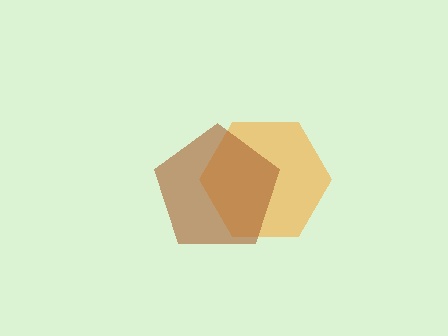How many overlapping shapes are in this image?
There are 2 overlapping shapes in the image.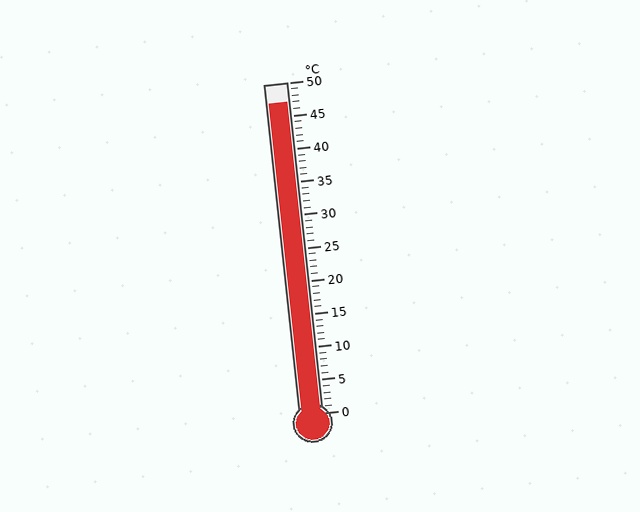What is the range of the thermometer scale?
The thermometer scale ranges from 0°C to 50°C.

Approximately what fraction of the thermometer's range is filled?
The thermometer is filled to approximately 95% of its range.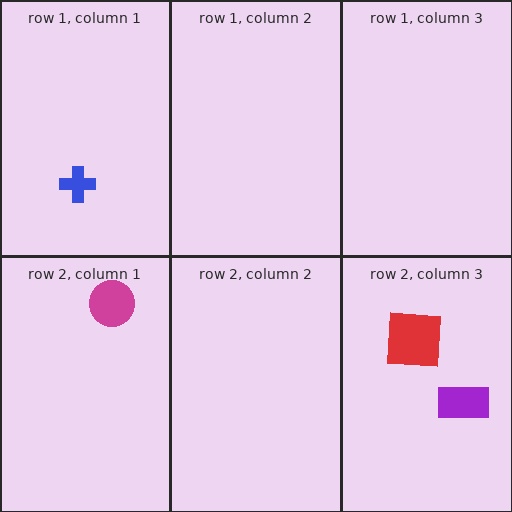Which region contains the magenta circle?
The row 2, column 1 region.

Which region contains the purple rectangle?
The row 2, column 3 region.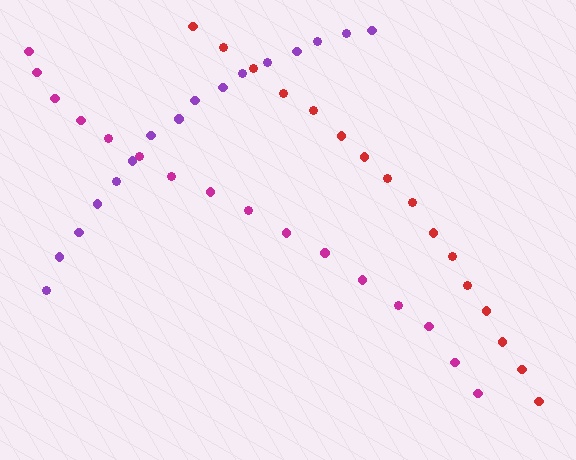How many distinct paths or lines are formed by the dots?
There are 3 distinct paths.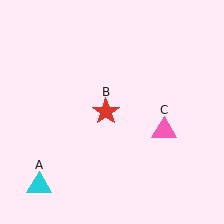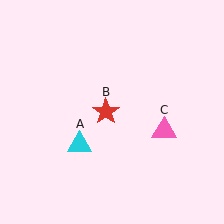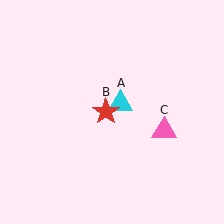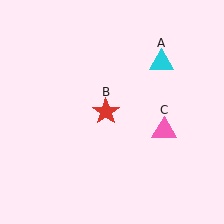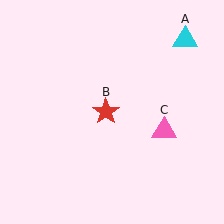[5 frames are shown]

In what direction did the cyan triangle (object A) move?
The cyan triangle (object A) moved up and to the right.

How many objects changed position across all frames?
1 object changed position: cyan triangle (object A).